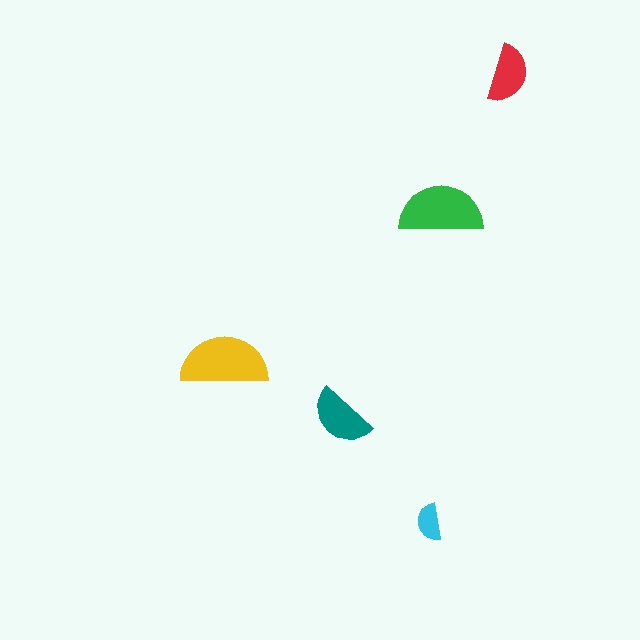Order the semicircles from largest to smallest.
the yellow one, the green one, the teal one, the red one, the cyan one.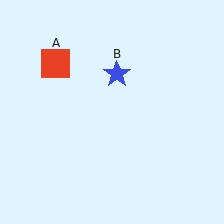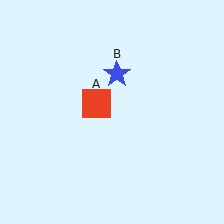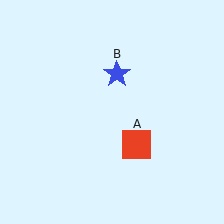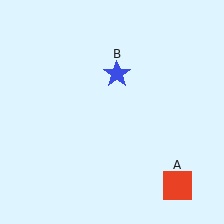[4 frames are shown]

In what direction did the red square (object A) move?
The red square (object A) moved down and to the right.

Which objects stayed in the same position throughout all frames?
Blue star (object B) remained stationary.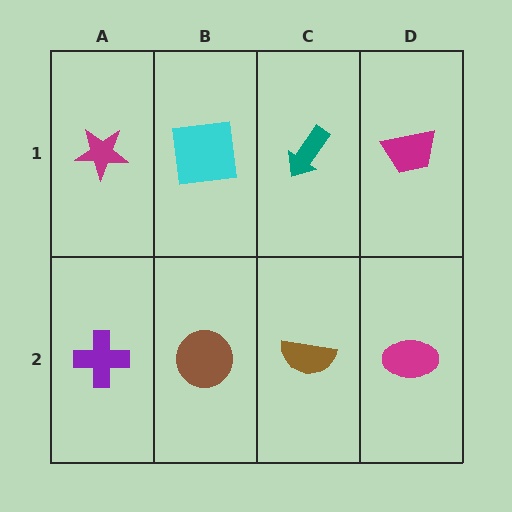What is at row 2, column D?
A magenta ellipse.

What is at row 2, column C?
A brown semicircle.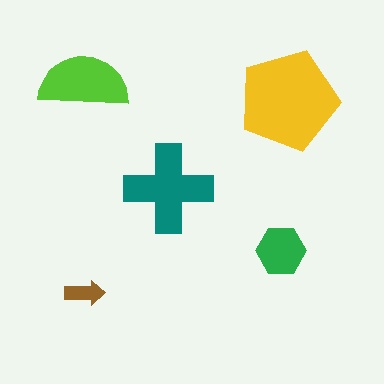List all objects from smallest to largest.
The brown arrow, the green hexagon, the lime semicircle, the teal cross, the yellow pentagon.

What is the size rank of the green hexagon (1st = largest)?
4th.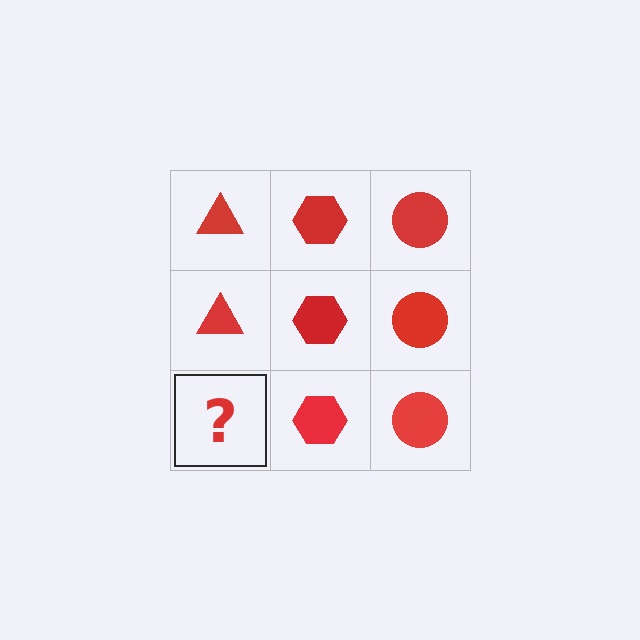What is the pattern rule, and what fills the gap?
The rule is that each column has a consistent shape. The gap should be filled with a red triangle.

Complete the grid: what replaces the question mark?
The question mark should be replaced with a red triangle.